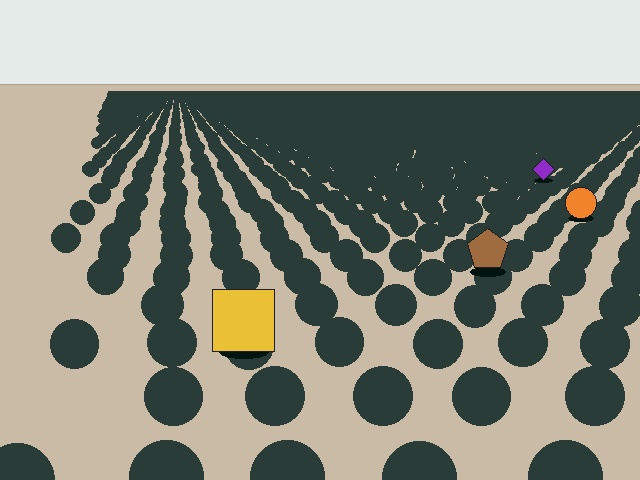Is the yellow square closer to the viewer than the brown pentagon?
Yes. The yellow square is closer — you can tell from the texture gradient: the ground texture is coarser near it.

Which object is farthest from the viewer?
The purple diamond is farthest from the viewer. It appears smaller and the ground texture around it is denser.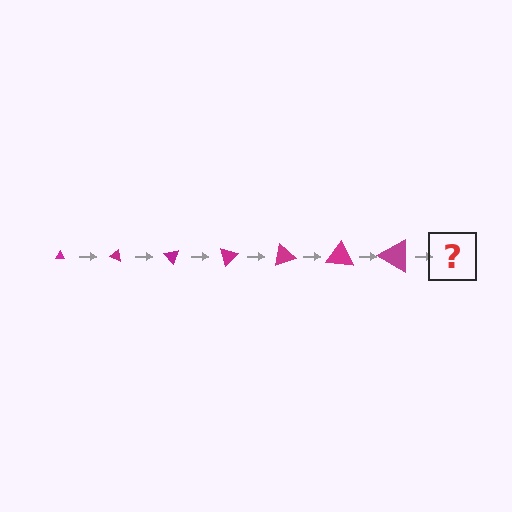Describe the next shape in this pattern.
It should be a triangle, larger than the previous one and rotated 175 degrees from the start.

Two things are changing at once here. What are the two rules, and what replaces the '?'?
The two rules are that the triangle grows larger each step and it rotates 25 degrees each step. The '?' should be a triangle, larger than the previous one and rotated 175 degrees from the start.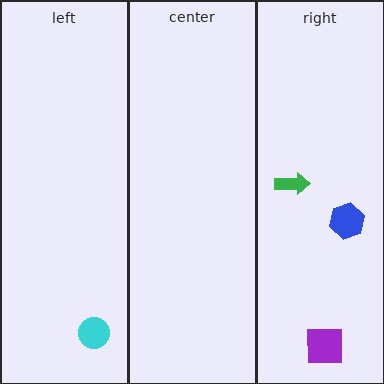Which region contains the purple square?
The right region.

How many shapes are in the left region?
1.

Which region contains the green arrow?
The right region.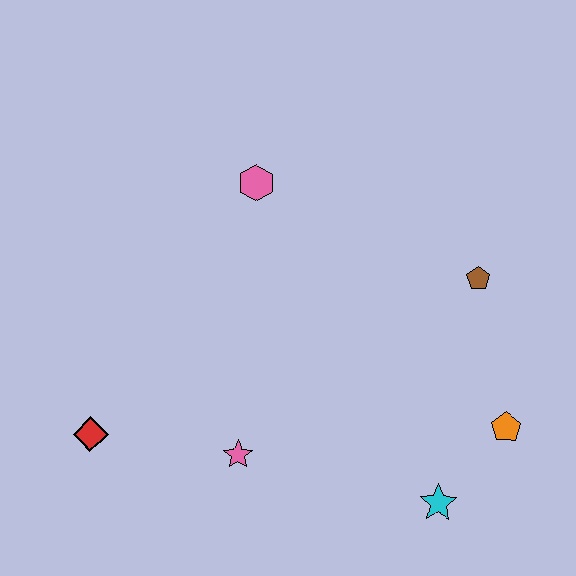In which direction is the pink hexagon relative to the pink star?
The pink hexagon is above the pink star.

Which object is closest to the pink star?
The red diamond is closest to the pink star.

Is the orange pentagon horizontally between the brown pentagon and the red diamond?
No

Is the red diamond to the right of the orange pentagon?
No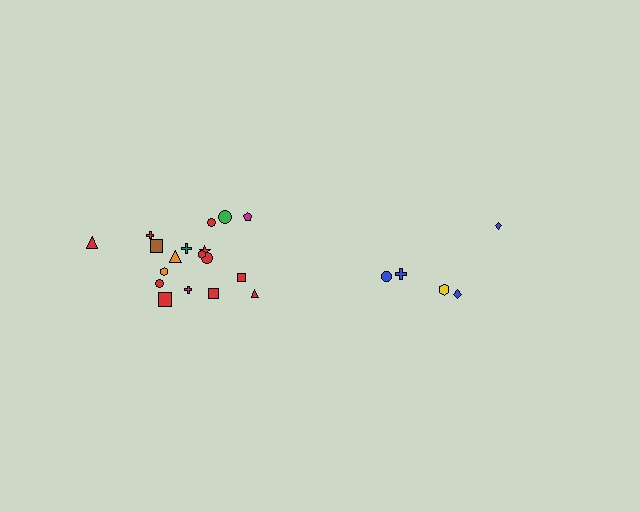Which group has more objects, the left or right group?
The left group.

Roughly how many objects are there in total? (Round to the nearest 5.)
Roughly 25 objects in total.